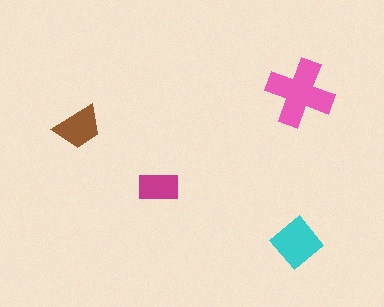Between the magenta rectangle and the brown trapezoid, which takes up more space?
The brown trapezoid.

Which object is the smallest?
The magenta rectangle.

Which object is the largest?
The pink cross.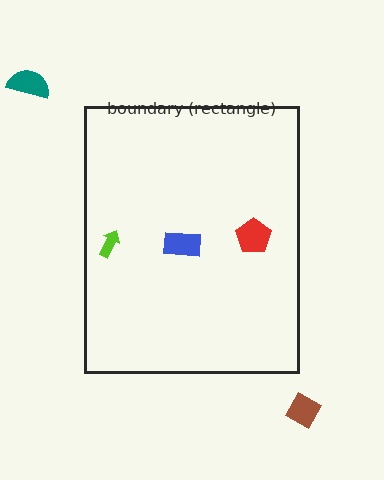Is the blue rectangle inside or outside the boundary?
Inside.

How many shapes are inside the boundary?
3 inside, 2 outside.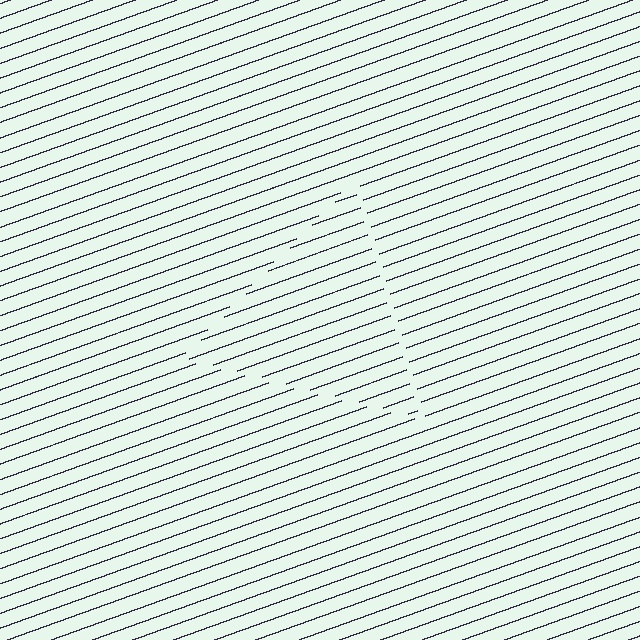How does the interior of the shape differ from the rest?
The interior of the shape contains the same grating, shifted by half a period — the contour is defined by the phase discontinuity where line-ends from the inner and outer gratings abut.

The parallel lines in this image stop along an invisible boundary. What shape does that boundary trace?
An illusory triangle. The interior of the shape contains the same grating, shifted by half a period — the contour is defined by the phase discontinuity where line-ends from the inner and outer gratings abut.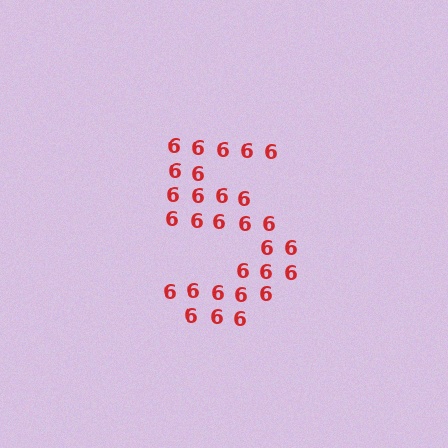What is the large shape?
The large shape is the digit 5.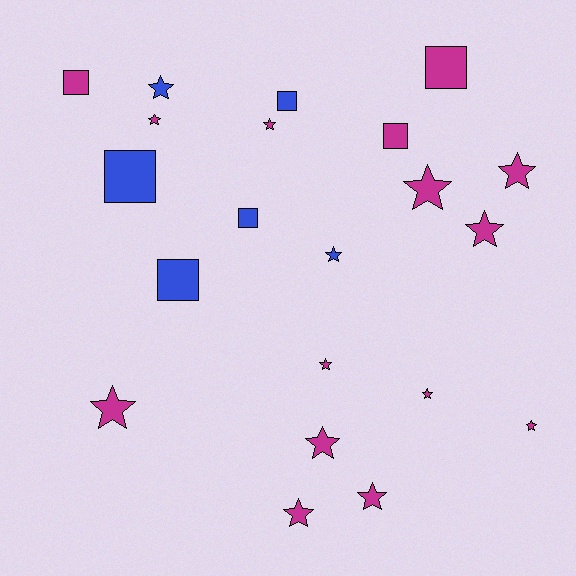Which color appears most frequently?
Magenta, with 15 objects.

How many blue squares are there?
There are 4 blue squares.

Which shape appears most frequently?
Star, with 14 objects.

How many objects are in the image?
There are 21 objects.